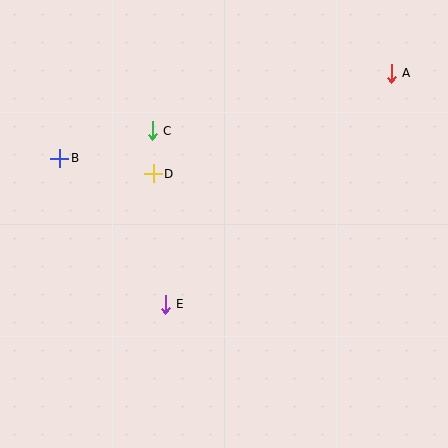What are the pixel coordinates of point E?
Point E is at (165, 304).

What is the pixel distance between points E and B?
The distance between E and B is 180 pixels.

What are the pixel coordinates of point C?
Point C is at (152, 131).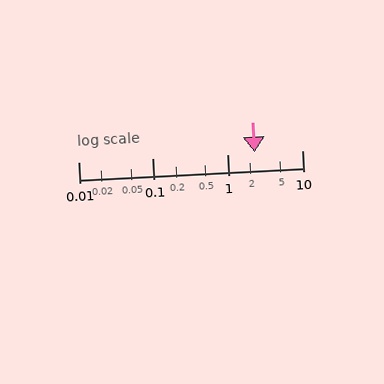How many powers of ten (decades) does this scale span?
The scale spans 3 decades, from 0.01 to 10.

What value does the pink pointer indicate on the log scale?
The pointer indicates approximately 2.3.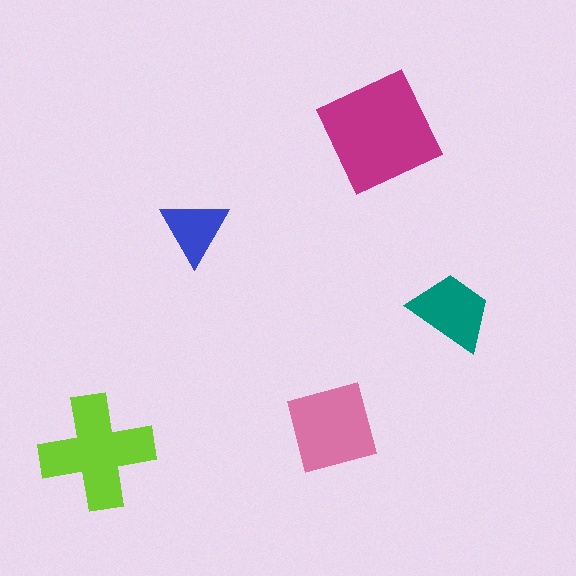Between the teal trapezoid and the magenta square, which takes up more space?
The magenta square.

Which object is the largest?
The magenta square.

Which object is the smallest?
The blue triangle.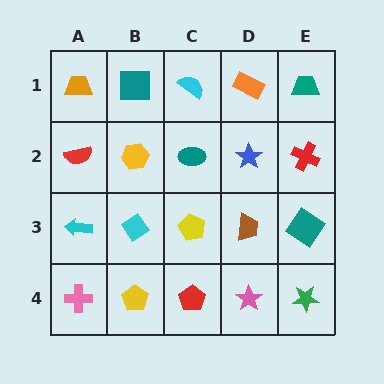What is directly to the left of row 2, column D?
A teal ellipse.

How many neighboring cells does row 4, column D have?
3.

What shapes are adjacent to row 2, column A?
An orange trapezoid (row 1, column A), a cyan arrow (row 3, column A), a yellow hexagon (row 2, column B).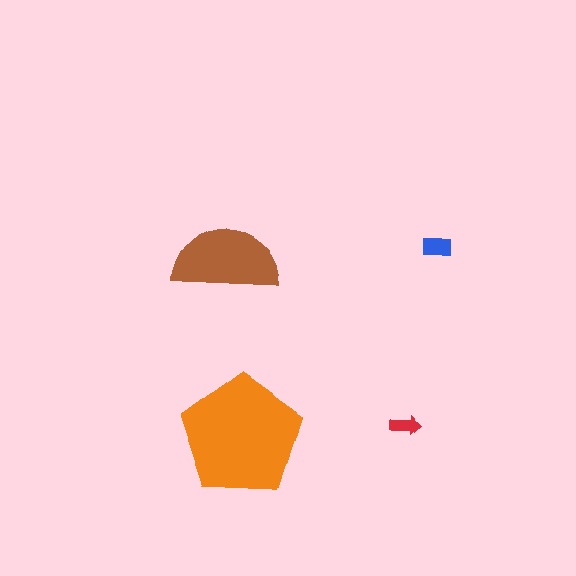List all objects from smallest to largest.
The red arrow, the blue rectangle, the brown semicircle, the orange pentagon.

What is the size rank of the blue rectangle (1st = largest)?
3rd.